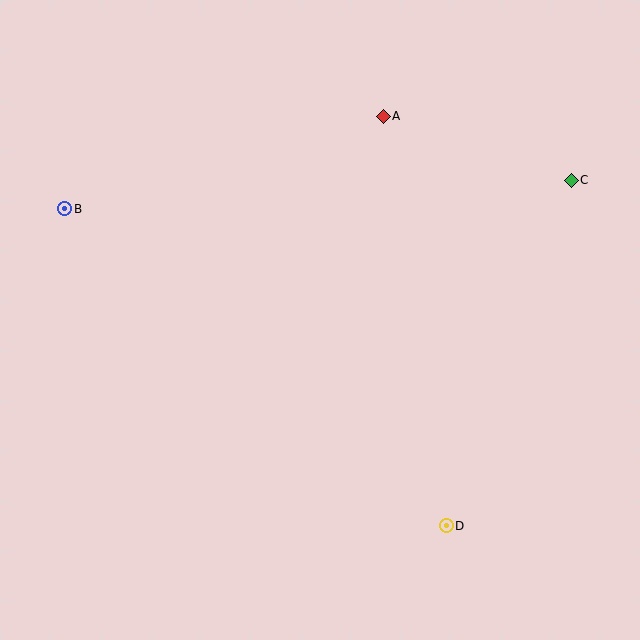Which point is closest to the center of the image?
Point A at (383, 116) is closest to the center.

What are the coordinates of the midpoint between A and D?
The midpoint between A and D is at (415, 321).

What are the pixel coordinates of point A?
Point A is at (383, 116).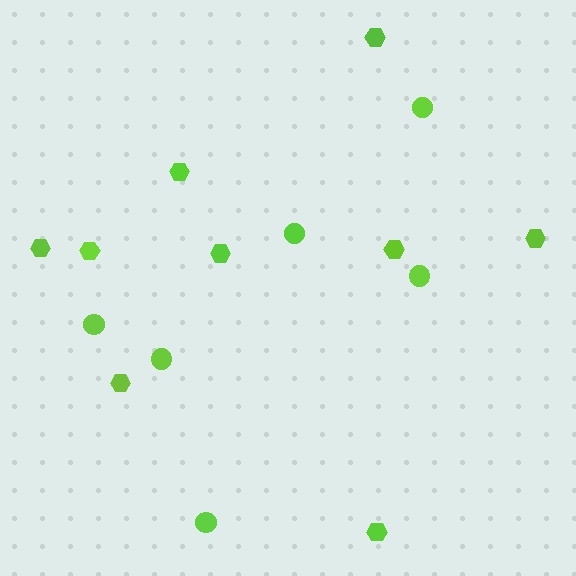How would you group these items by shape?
There are 2 groups: one group of circles (6) and one group of hexagons (9).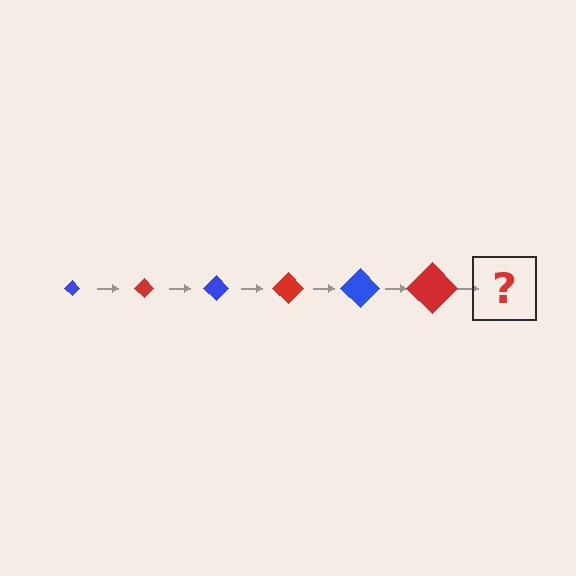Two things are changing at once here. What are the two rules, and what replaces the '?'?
The two rules are that the diamond grows larger each step and the color cycles through blue and red. The '?' should be a blue diamond, larger than the previous one.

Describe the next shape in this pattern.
It should be a blue diamond, larger than the previous one.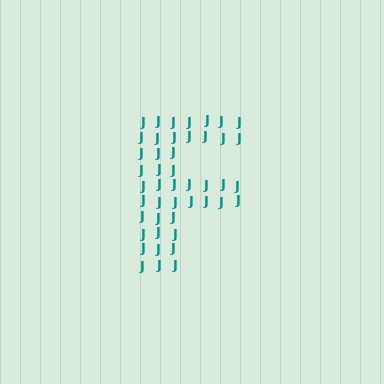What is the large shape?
The large shape is the letter F.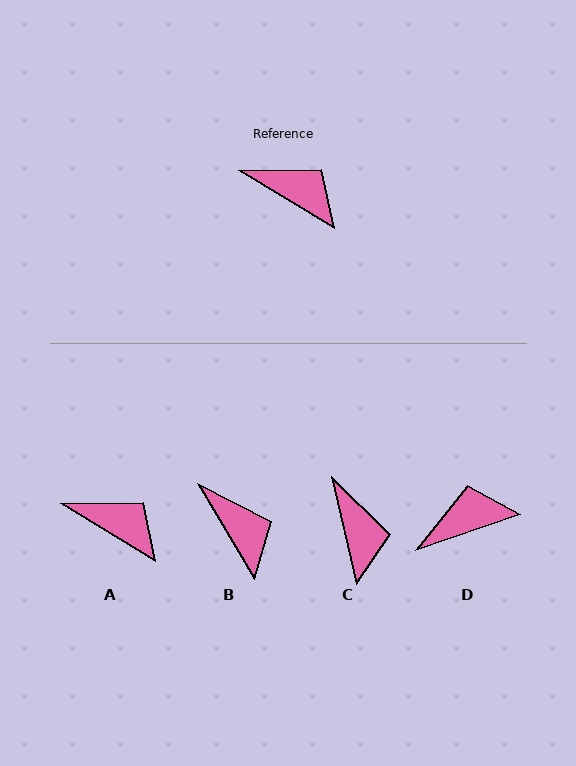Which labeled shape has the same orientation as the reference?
A.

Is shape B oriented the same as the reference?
No, it is off by about 28 degrees.